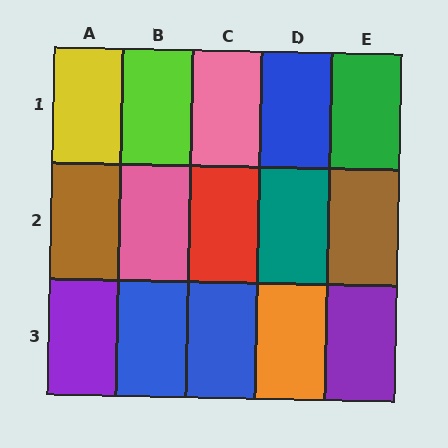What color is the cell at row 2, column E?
Brown.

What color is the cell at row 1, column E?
Green.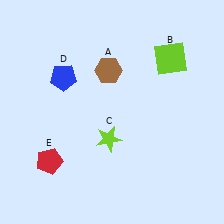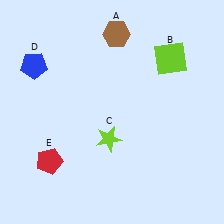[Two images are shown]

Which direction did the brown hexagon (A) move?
The brown hexagon (A) moved up.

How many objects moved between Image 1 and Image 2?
2 objects moved between the two images.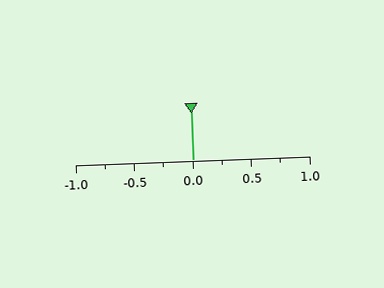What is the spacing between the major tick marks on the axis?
The major ticks are spaced 0.5 apart.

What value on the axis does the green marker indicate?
The marker indicates approximately 0.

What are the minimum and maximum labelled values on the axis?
The axis runs from -1.0 to 1.0.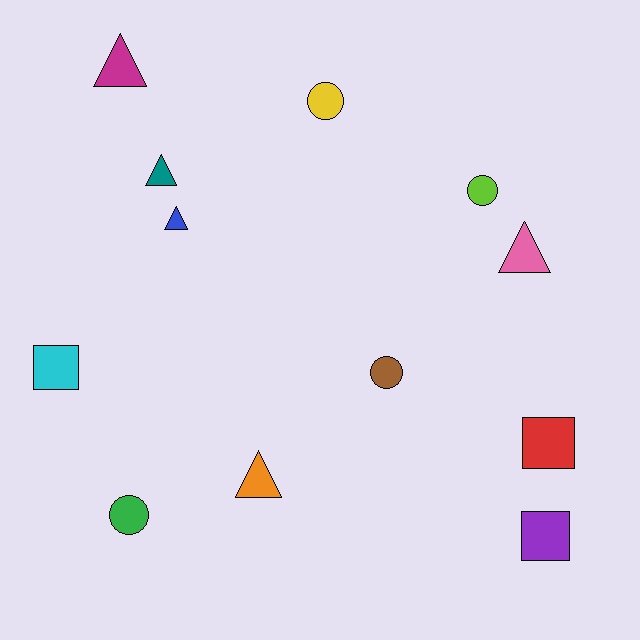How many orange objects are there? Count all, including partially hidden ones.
There is 1 orange object.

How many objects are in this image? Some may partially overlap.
There are 12 objects.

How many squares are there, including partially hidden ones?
There are 3 squares.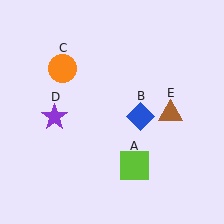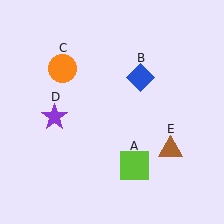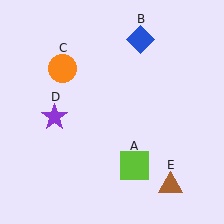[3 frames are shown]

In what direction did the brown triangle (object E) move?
The brown triangle (object E) moved down.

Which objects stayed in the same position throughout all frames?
Lime square (object A) and orange circle (object C) and purple star (object D) remained stationary.